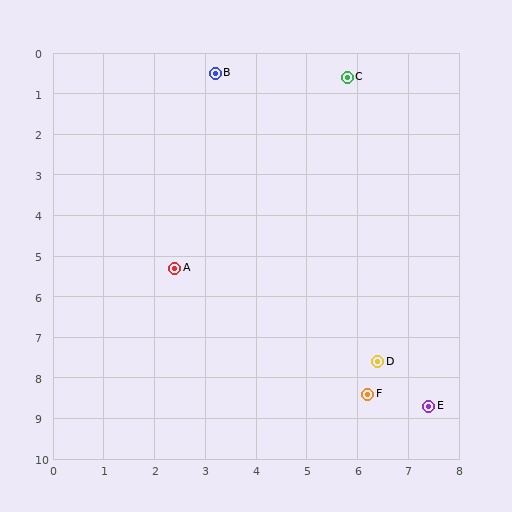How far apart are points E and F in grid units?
Points E and F are about 1.2 grid units apart.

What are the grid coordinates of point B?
Point B is at approximately (3.2, 0.5).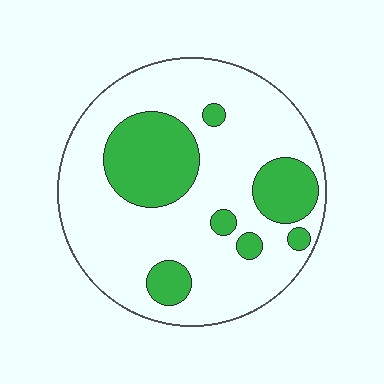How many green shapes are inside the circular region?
7.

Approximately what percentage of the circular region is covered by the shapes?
Approximately 25%.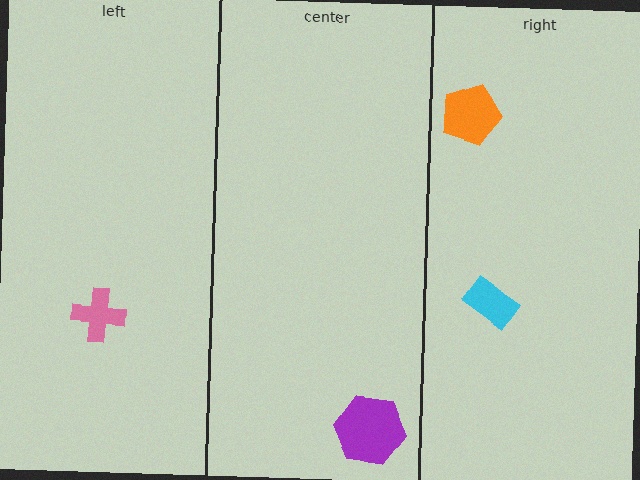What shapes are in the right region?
The cyan rectangle, the orange pentagon.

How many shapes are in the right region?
2.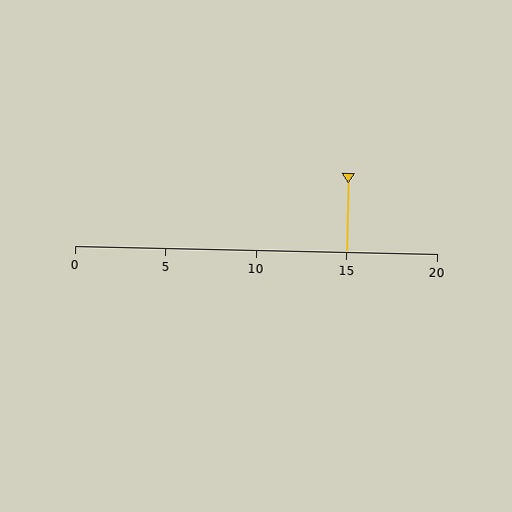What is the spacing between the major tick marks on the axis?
The major ticks are spaced 5 apart.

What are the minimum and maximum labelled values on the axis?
The axis runs from 0 to 20.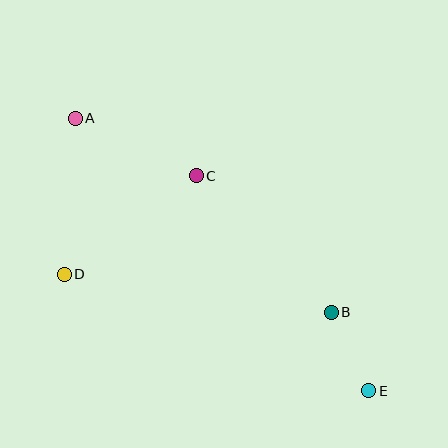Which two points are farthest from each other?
Points A and E are farthest from each other.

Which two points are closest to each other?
Points B and E are closest to each other.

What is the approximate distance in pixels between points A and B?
The distance between A and B is approximately 321 pixels.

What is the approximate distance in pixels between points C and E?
The distance between C and E is approximately 275 pixels.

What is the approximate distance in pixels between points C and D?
The distance between C and D is approximately 165 pixels.